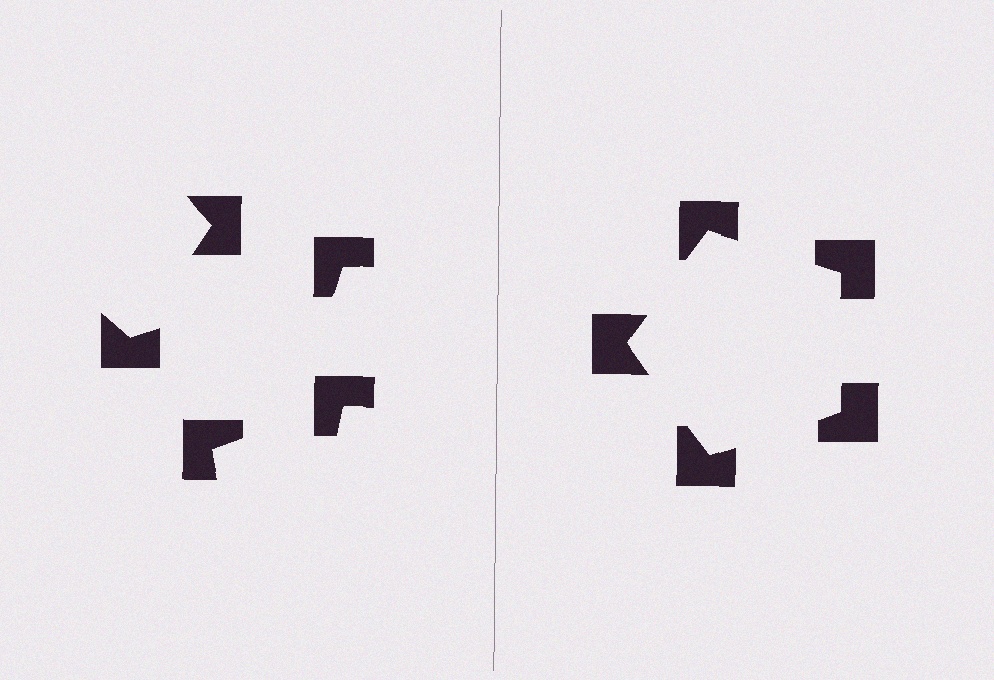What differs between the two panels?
The notched squares are positioned identically on both sides; only the wedge orientations differ. On the right they align to a pentagon; on the left they are misaligned.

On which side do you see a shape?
An illusory pentagon appears on the right side. On the left side the wedge cuts are rotated, so no coherent shape forms.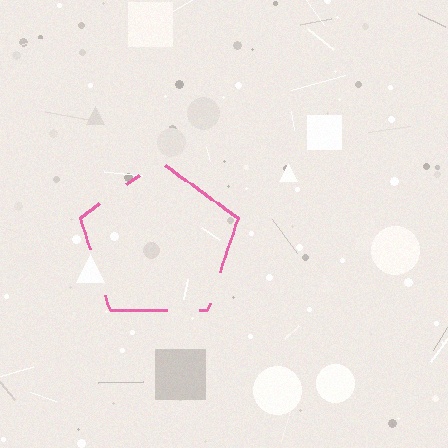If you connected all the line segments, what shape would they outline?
They would outline a pentagon.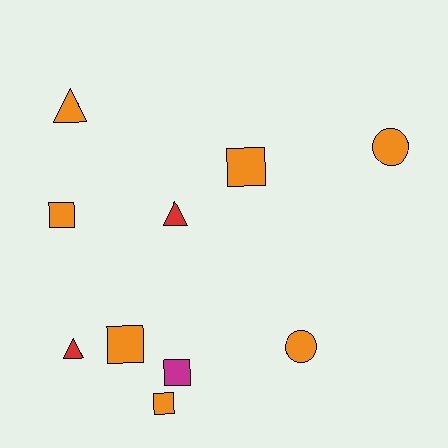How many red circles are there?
There are no red circles.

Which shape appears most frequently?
Square, with 5 objects.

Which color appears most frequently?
Orange, with 7 objects.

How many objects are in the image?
There are 10 objects.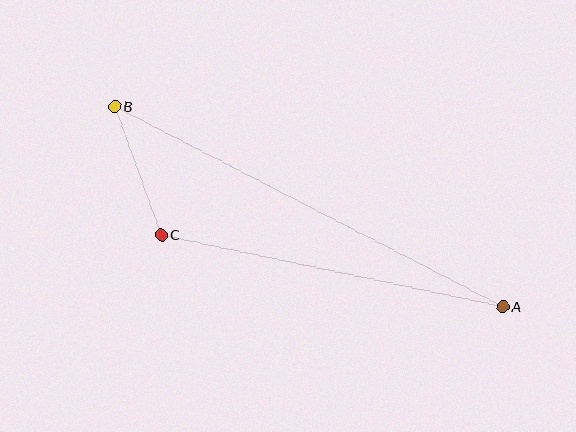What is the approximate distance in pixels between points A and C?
The distance between A and C is approximately 349 pixels.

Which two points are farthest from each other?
Points A and B are farthest from each other.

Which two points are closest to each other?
Points B and C are closest to each other.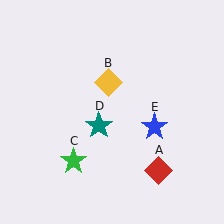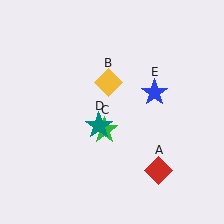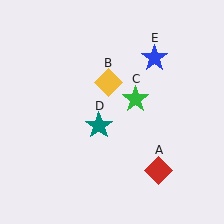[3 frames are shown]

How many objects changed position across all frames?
2 objects changed position: green star (object C), blue star (object E).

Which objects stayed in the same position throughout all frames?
Red diamond (object A) and yellow diamond (object B) and teal star (object D) remained stationary.